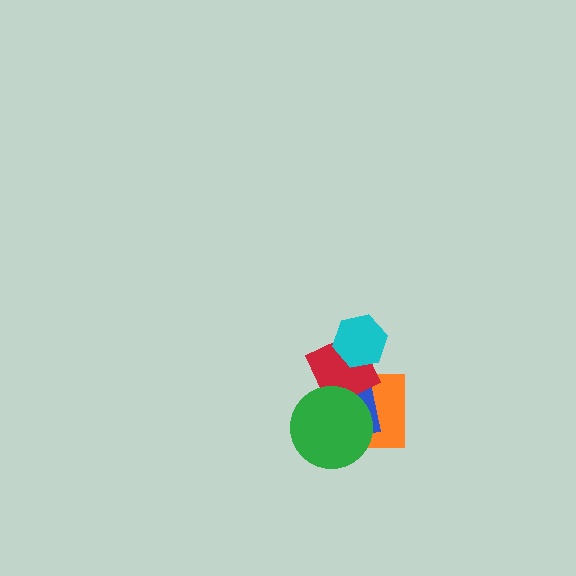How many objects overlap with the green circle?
3 objects overlap with the green circle.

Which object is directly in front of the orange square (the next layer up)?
The blue rectangle is directly in front of the orange square.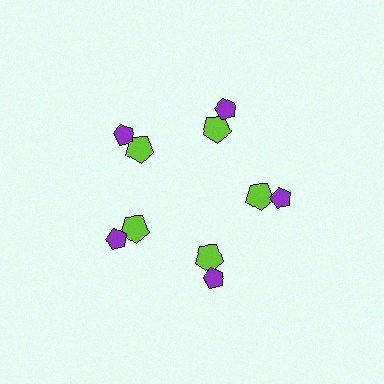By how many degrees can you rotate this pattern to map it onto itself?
The pattern maps onto itself every 72 degrees of rotation.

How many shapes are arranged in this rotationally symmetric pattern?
There are 10 shapes, arranged in 5 groups of 2.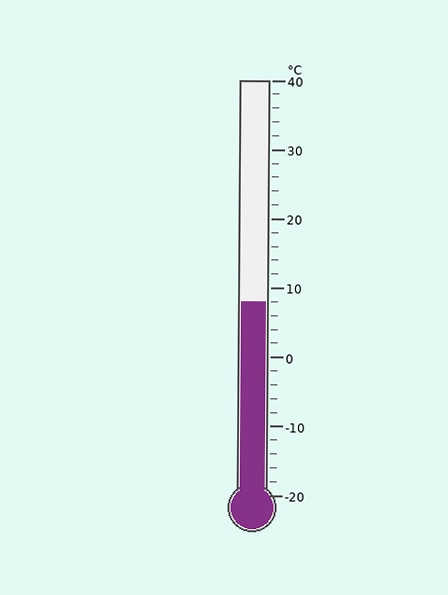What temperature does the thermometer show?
The thermometer shows approximately 8°C.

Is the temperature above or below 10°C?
The temperature is below 10°C.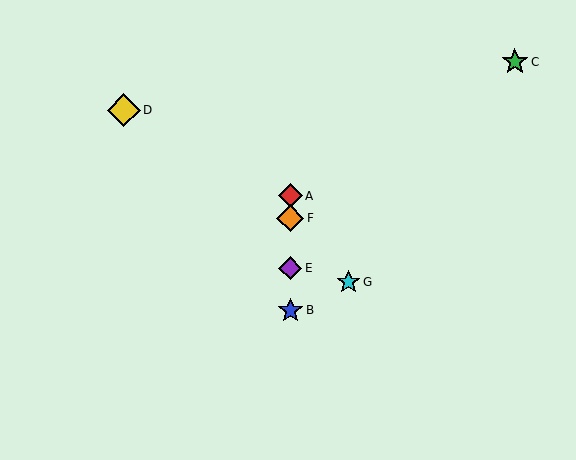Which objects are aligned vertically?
Objects A, B, E, F are aligned vertically.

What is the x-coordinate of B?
Object B is at x≈290.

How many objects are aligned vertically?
4 objects (A, B, E, F) are aligned vertically.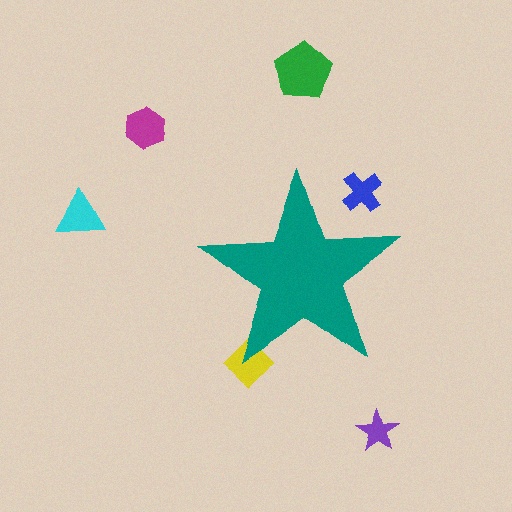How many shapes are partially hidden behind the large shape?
2 shapes are partially hidden.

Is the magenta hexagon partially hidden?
No, the magenta hexagon is fully visible.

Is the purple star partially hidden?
No, the purple star is fully visible.